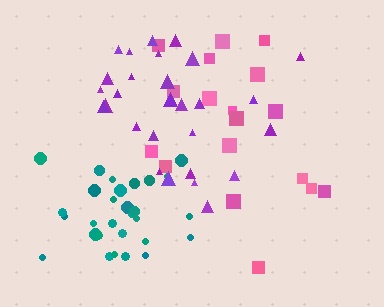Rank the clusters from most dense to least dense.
teal, purple, pink.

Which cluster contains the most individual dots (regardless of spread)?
Teal (29).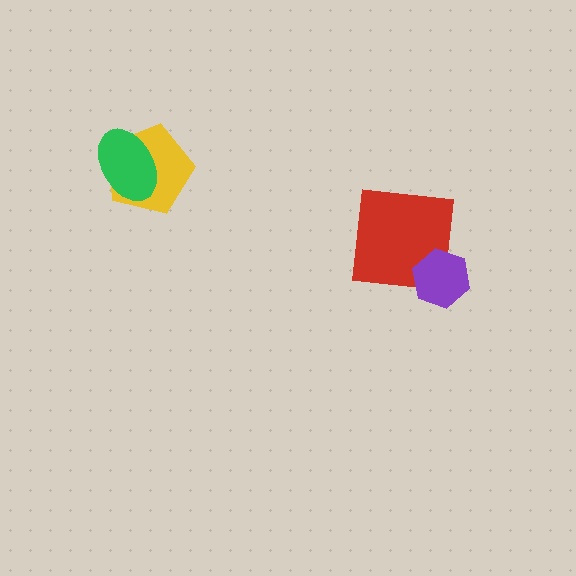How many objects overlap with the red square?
1 object overlaps with the red square.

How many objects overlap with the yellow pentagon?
1 object overlaps with the yellow pentagon.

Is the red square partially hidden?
Yes, it is partially covered by another shape.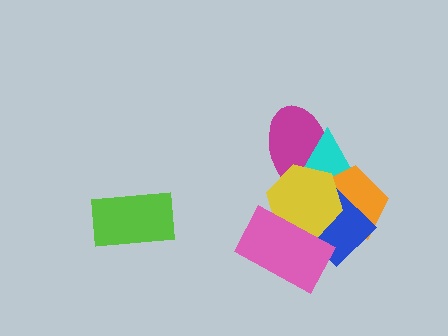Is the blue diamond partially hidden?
Yes, it is partially covered by another shape.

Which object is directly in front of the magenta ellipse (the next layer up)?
The cyan triangle is directly in front of the magenta ellipse.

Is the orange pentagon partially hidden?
Yes, it is partially covered by another shape.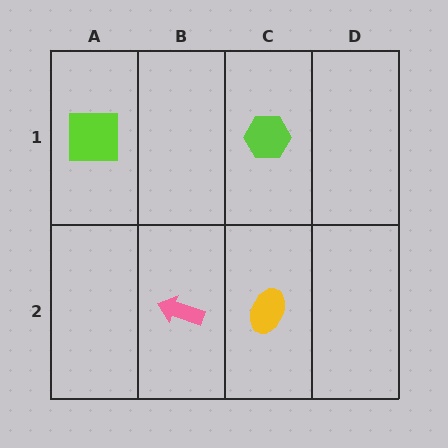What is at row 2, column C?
A yellow ellipse.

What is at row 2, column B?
A pink arrow.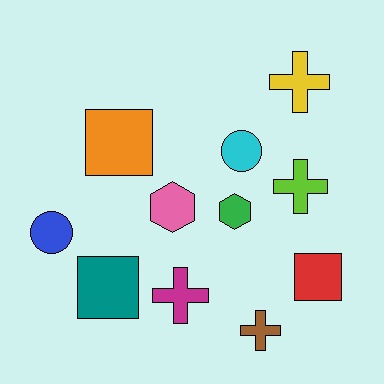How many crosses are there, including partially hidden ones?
There are 4 crosses.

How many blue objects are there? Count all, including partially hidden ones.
There is 1 blue object.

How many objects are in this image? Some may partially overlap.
There are 11 objects.